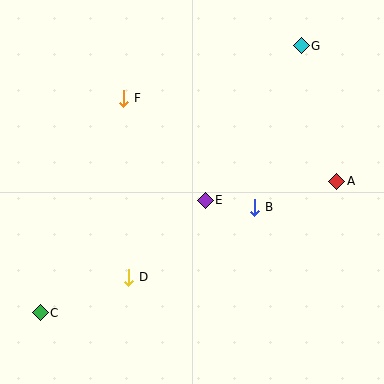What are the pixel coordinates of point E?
Point E is at (205, 200).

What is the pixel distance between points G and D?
The distance between G and D is 289 pixels.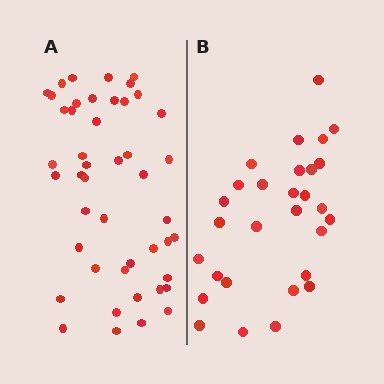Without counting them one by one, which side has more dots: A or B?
Region A (the left region) has more dots.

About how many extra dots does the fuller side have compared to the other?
Region A has approximately 15 more dots than region B.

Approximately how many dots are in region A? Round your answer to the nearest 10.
About 50 dots. (The exact count is 46, which rounds to 50.)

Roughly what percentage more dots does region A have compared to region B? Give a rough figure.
About 60% more.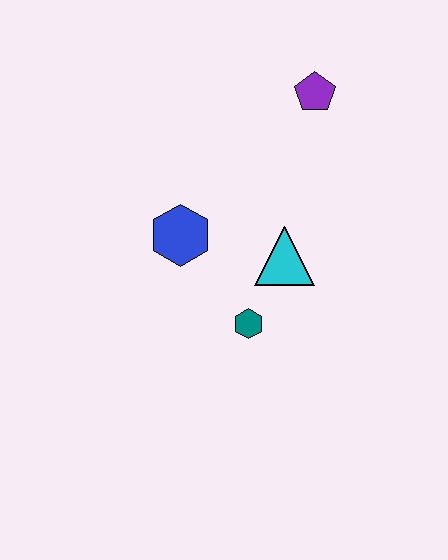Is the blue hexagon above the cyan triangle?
Yes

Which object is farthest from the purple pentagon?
The teal hexagon is farthest from the purple pentagon.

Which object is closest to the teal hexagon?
The cyan triangle is closest to the teal hexagon.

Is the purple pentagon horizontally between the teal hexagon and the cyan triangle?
No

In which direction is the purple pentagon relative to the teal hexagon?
The purple pentagon is above the teal hexagon.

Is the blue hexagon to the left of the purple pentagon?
Yes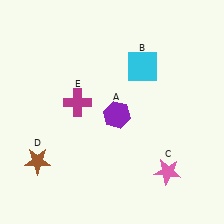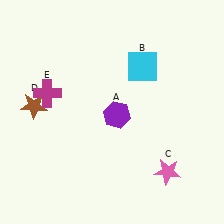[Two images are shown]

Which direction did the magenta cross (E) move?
The magenta cross (E) moved left.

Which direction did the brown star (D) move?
The brown star (D) moved up.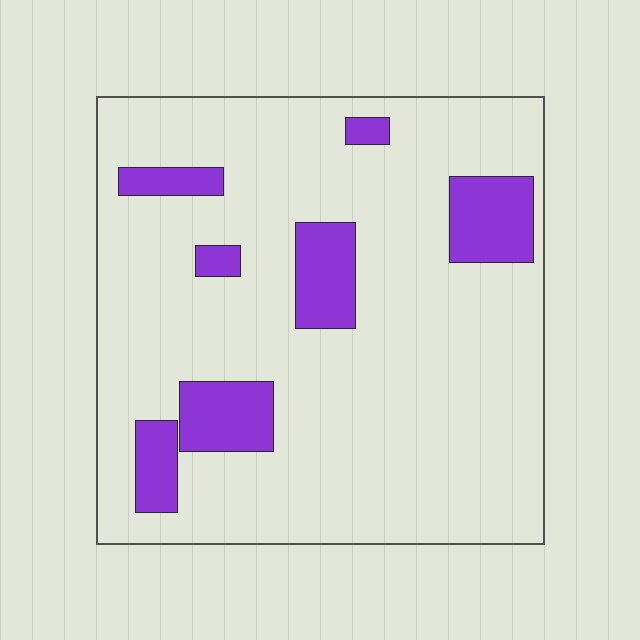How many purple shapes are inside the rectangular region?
7.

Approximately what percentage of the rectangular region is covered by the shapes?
Approximately 15%.